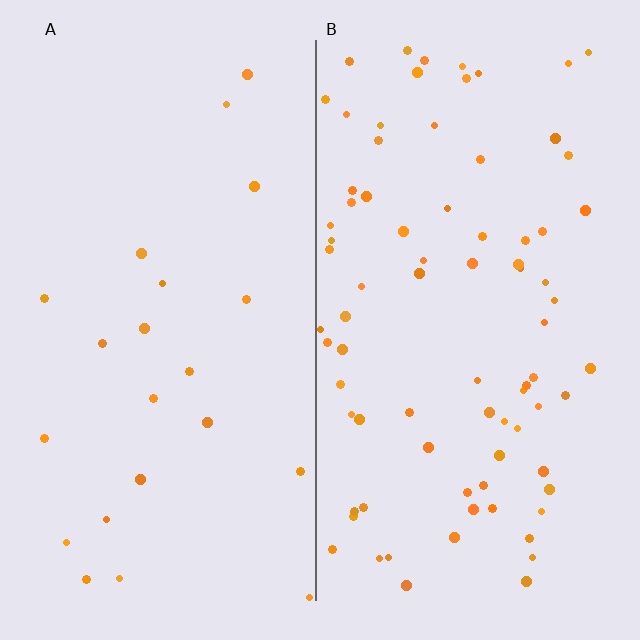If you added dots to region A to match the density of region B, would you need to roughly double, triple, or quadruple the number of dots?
Approximately quadruple.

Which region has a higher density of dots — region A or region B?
B (the right).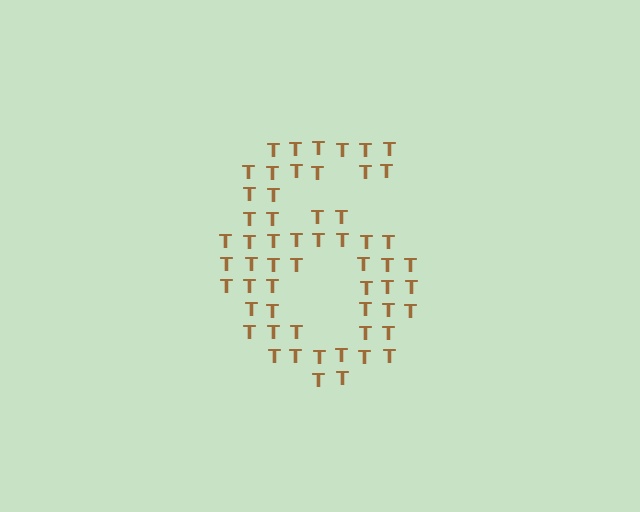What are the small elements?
The small elements are letter T's.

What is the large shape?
The large shape is the digit 6.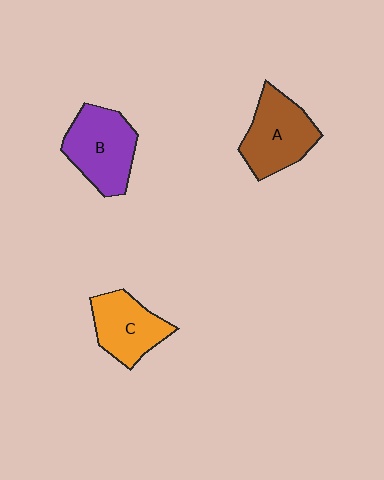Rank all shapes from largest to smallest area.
From largest to smallest: B (purple), A (brown), C (orange).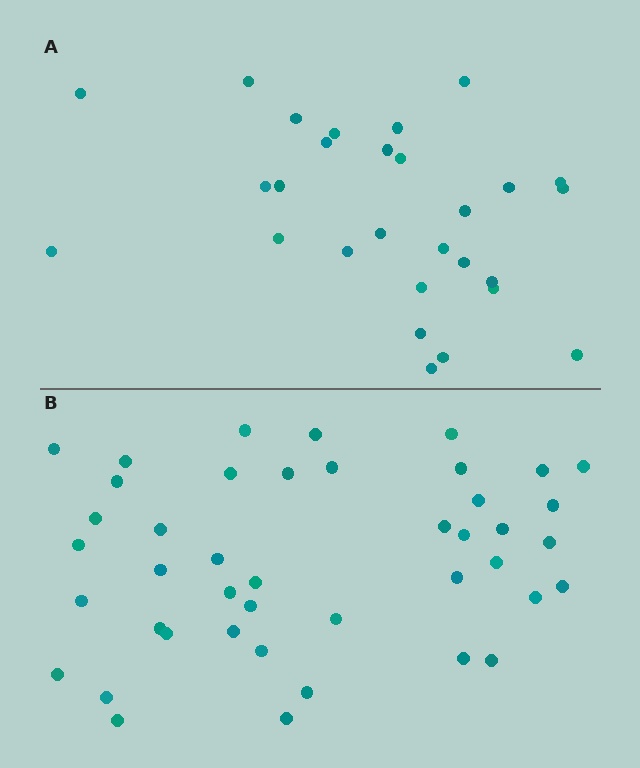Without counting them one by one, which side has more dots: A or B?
Region B (the bottom region) has more dots.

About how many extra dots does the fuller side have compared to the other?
Region B has approximately 15 more dots than region A.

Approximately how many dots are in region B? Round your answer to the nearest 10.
About 40 dots. (The exact count is 43, which rounds to 40.)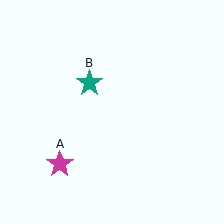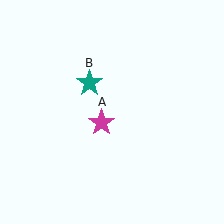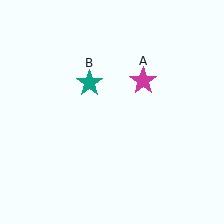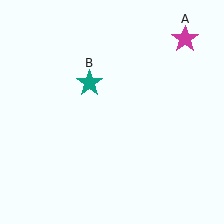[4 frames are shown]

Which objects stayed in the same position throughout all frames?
Teal star (object B) remained stationary.